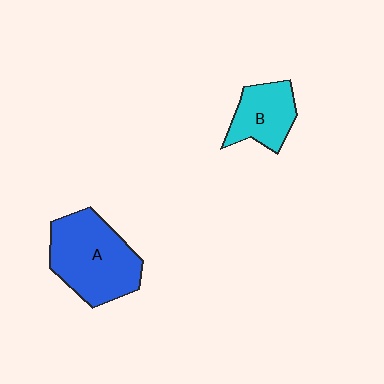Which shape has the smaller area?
Shape B (cyan).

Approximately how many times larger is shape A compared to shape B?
Approximately 1.8 times.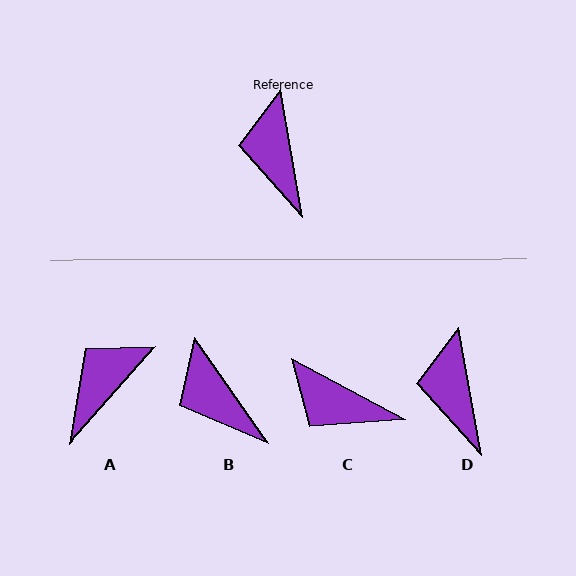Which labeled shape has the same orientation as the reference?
D.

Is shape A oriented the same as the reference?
No, it is off by about 51 degrees.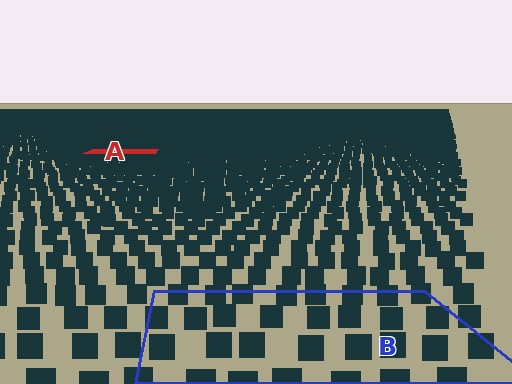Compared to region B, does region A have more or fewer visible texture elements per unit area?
Region A has more texture elements per unit area — they are packed more densely because it is farther away.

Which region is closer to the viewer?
Region B is closer. The texture elements there are larger and more spread out.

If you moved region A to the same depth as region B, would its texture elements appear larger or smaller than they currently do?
They would appear larger. At a closer depth, the same texture elements are projected at a bigger on-screen size.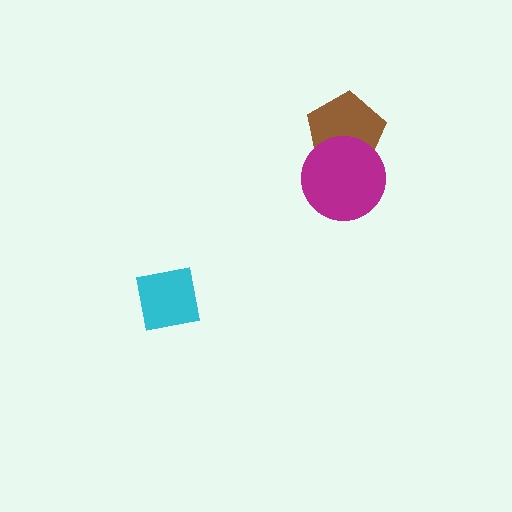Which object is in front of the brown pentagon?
The magenta circle is in front of the brown pentagon.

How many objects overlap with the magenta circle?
1 object overlaps with the magenta circle.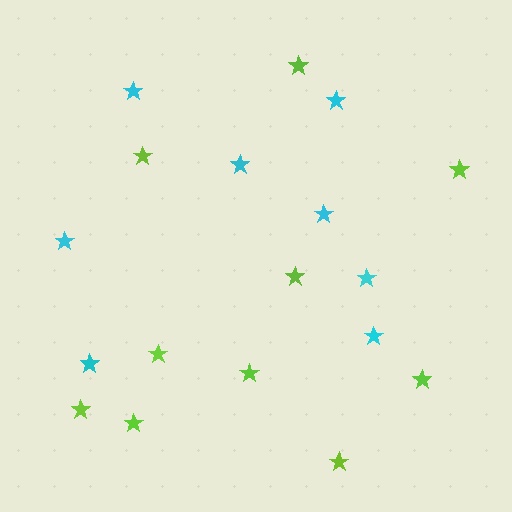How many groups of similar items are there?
There are 2 groups: one group of lime stars (10) and one group of cyan stars (8).